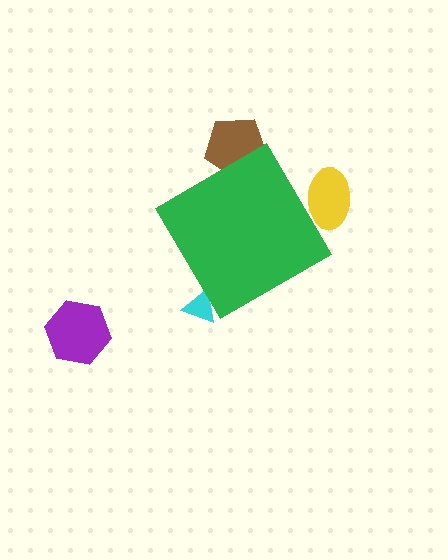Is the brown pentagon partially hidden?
Yes, the brown pentagon is partially hidden behind the green diamond.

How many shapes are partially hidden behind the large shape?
3 shapes are partially hidden.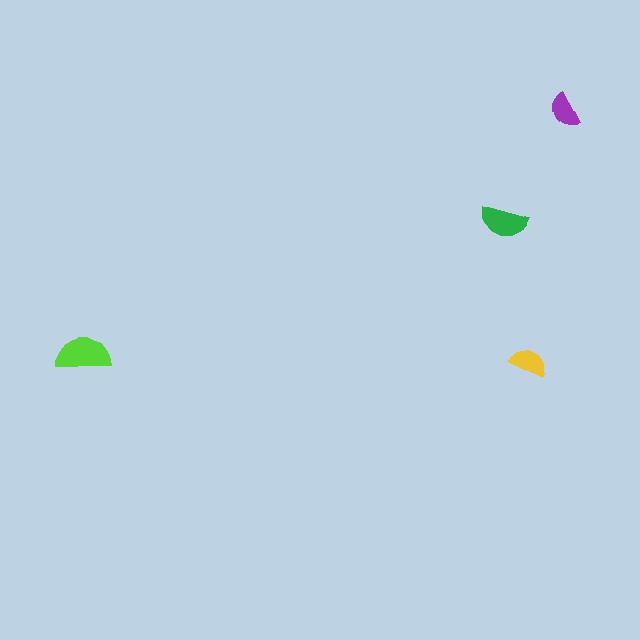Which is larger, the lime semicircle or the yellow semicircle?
The lime one.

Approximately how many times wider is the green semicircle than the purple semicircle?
About 1.5 times wider.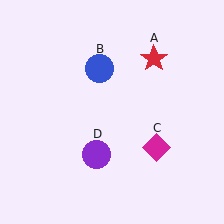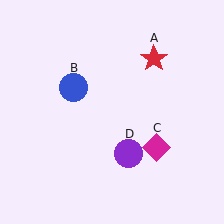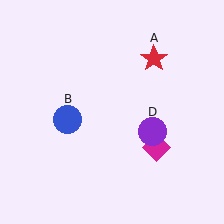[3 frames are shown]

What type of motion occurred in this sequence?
The blue circle (object B), purple circle (object D) rotated counterclockwise around the center of the scene.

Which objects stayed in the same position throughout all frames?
Red star (object A) and magenta diamond (object C) remained stationary.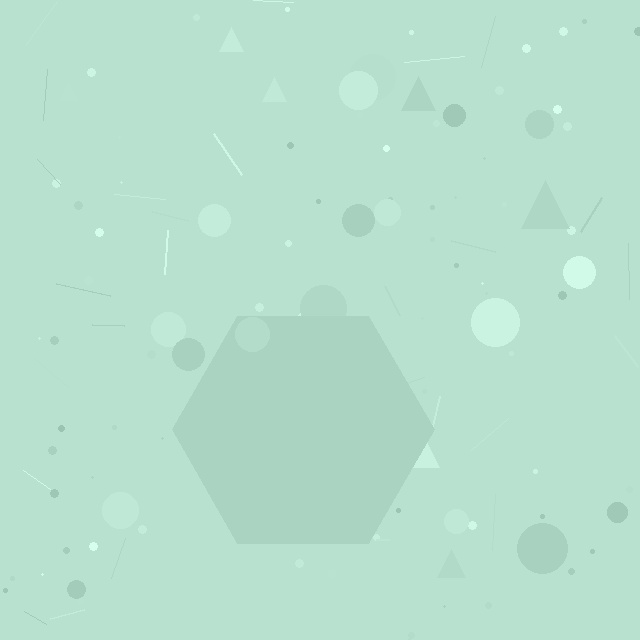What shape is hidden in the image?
A hexagon is hidden in the image.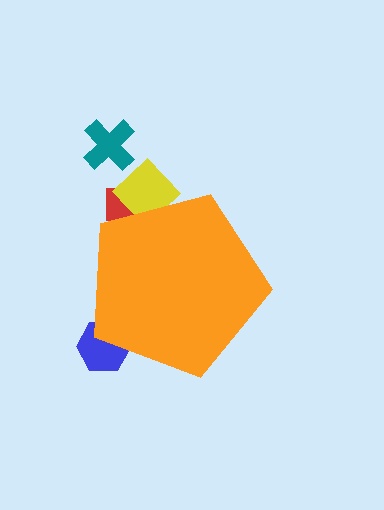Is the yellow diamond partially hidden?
Yes, the yellow diamond is partially hidden behind the orange pentagon.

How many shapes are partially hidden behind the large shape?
3 shapes are partially hidden.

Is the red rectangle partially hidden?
Yes, the red rectangle is partially hidden behind the orange pentagon.